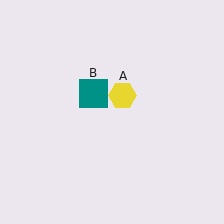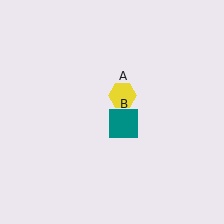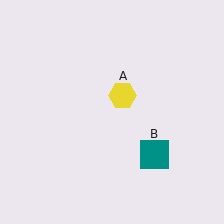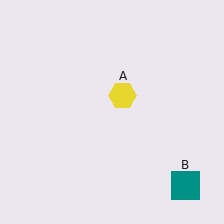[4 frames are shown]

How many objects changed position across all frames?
1 object changed position: teal square (object B).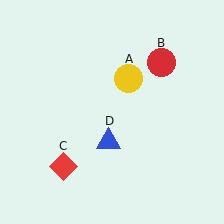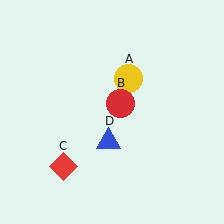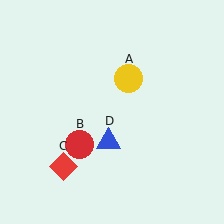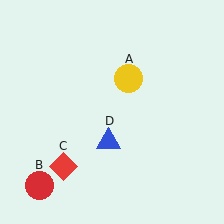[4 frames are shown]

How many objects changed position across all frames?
1 object changed position: red circle (object B).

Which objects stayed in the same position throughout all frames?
Yellow circle (object A) and red diamond (object C) and blue triangle (object D) remained stationary.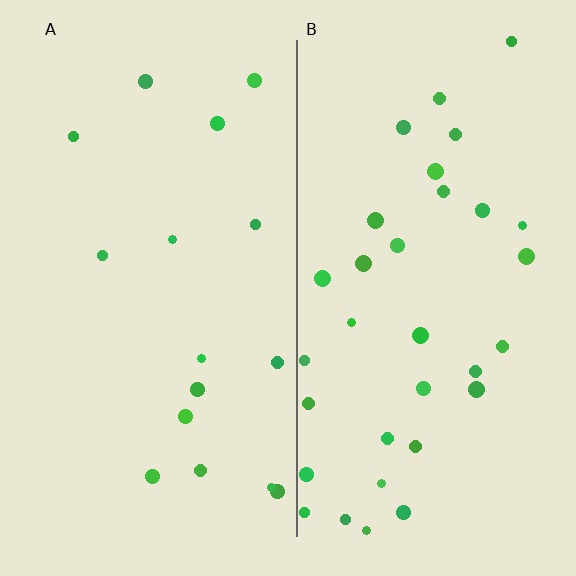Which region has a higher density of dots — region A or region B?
B (the right).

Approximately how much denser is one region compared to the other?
Approximately 2.1× — region B over region A.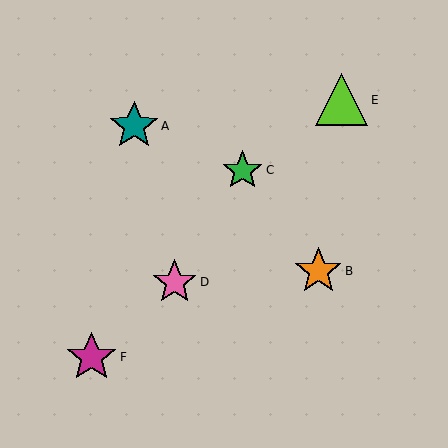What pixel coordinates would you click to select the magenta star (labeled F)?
Click at (92, 357) to select the magenta star F.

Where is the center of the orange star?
The center of the orange star is at (318, 271).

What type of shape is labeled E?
Shape E is a lime triangle.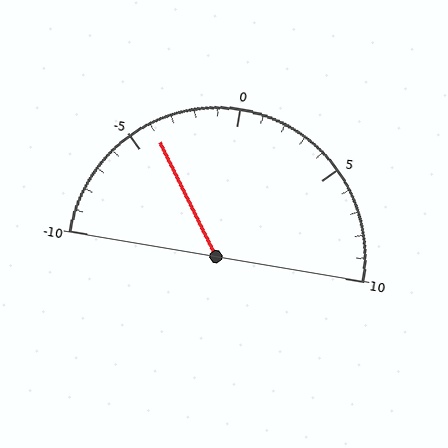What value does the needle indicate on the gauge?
The needle indicates approximately -4.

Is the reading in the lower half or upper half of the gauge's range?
The reading is in the lower half of the range (-10 to 10).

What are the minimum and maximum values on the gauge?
The gauge ranges from -10 to 10.